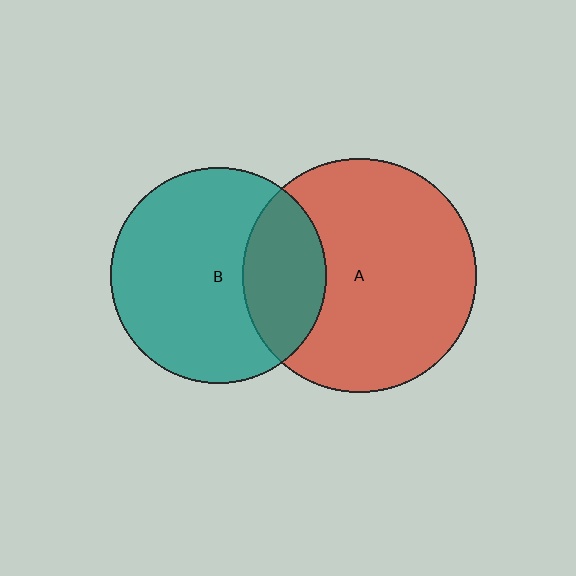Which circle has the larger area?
Circle A (red).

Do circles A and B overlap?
Yes.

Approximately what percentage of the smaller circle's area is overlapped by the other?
Approximately 30%.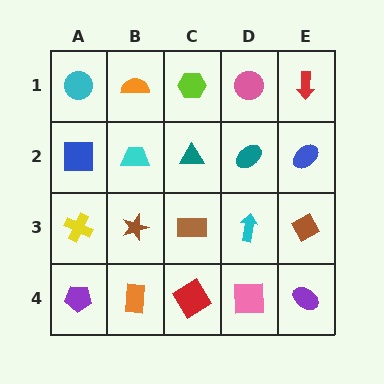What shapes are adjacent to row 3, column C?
A teal triangle (row 2, column C), a red diamond (row 4, column C), a brown star (row 3, column B), a cyan arrow (row 3, column D).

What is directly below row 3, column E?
A purple ellipse.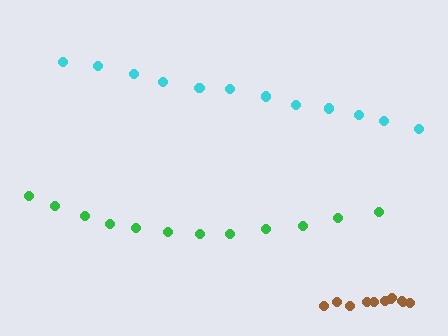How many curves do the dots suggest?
There are 3 distinct paths.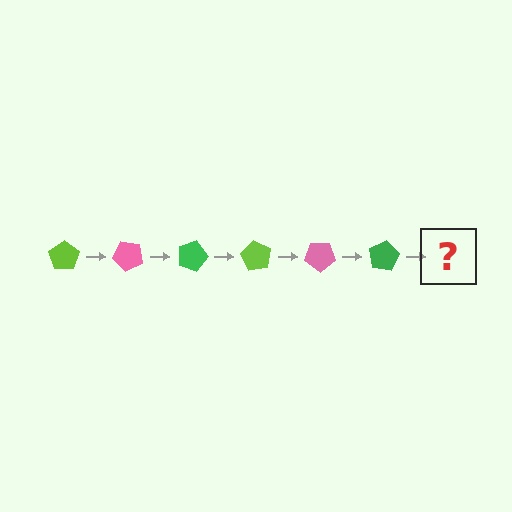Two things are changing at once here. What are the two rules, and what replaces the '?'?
The two rules are that it rotates 45 degrees each step and the color cycles through lime, pink, and green. The '?' should be a lime pentagon, rotated 270 degrees from the start.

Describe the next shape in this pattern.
It should be a lime pentagon, rotated 270 degrees from the start.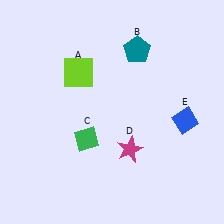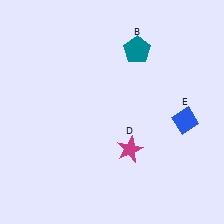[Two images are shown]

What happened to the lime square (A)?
The lime square (A) was removed in Image 2. It was in the top-left area of Image 1.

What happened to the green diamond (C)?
The green diamond (C) was removed in Image 2. It was in the bottom-left area of Image 1.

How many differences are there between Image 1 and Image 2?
There are 2 differences between the two images.